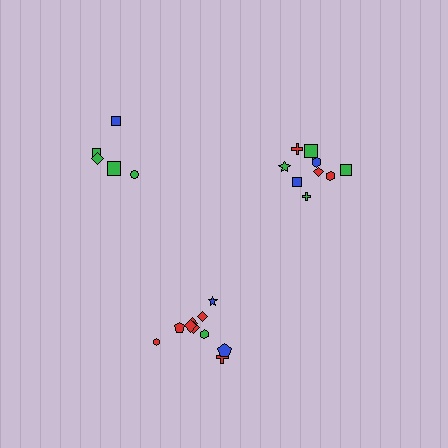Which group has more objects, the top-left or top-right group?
The top-right group.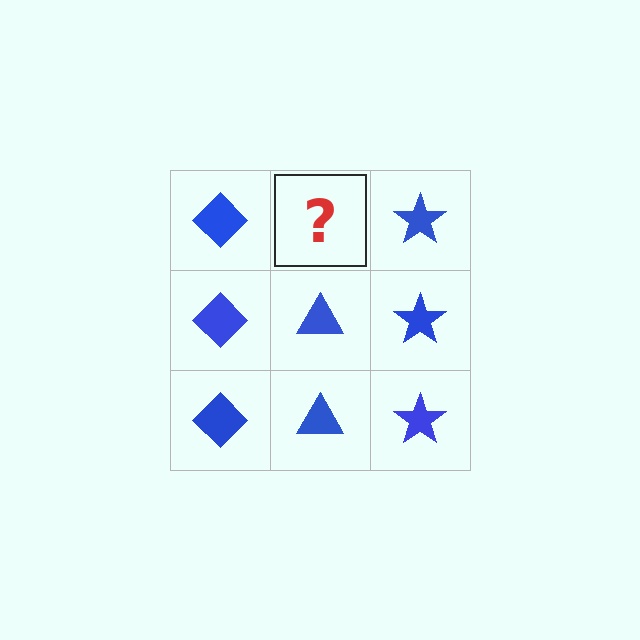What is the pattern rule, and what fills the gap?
The rule is that each column has a consistent shape. The gap should be filled with a blue triangle.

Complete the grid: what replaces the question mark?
The question mark should be replaced with a blue triangle.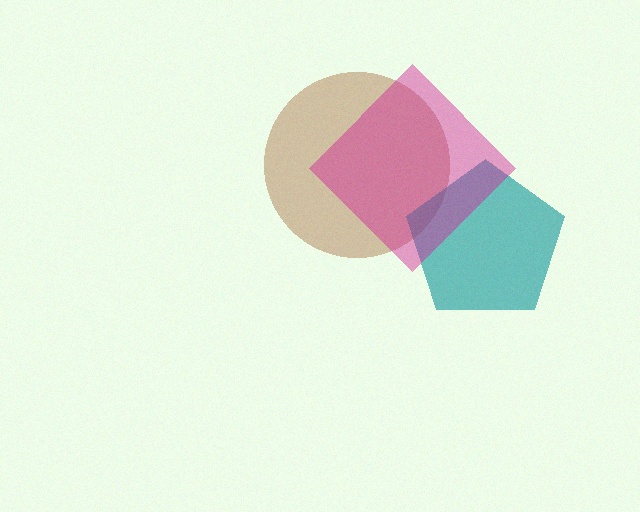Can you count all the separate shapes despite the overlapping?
Yes, there are 3 separate shapes.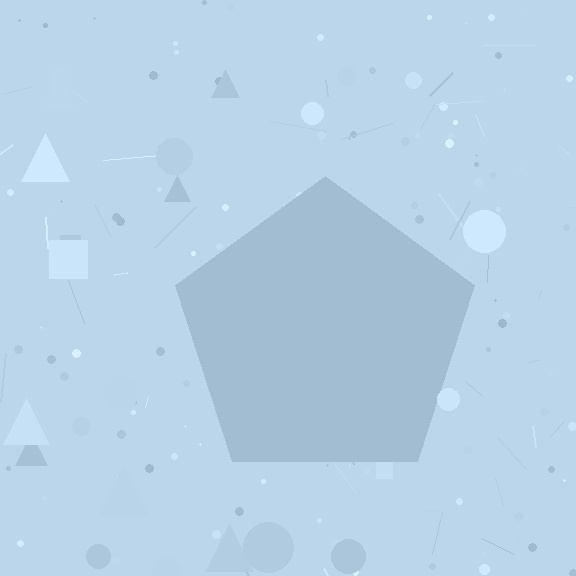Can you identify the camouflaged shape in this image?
The camouflaged shape is a pentagon.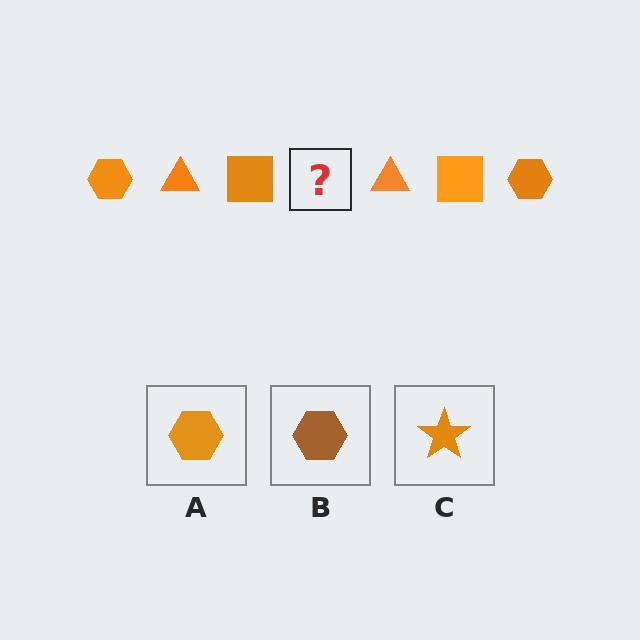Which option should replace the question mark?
Option A.